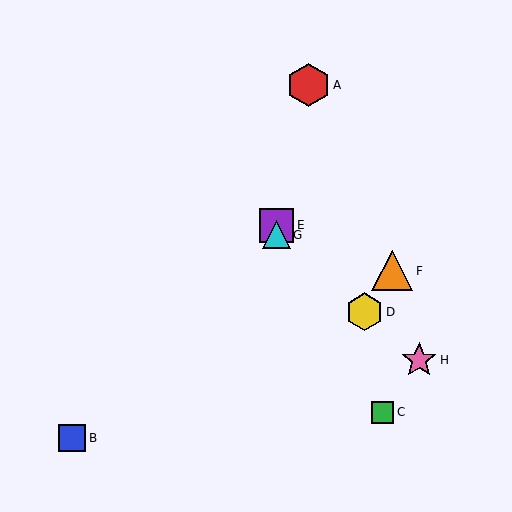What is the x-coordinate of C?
Object C is at x≈383.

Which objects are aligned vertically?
Objects E, G are aligned vertically.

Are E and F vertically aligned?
No, E is at x≈276 and F is at x≈392.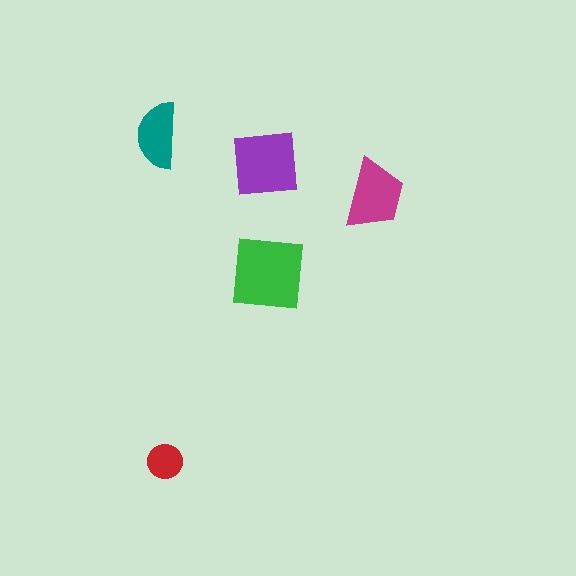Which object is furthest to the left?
The teal semicircle is leftmost.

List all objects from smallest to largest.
The red circle, the teal semicircle, the magenta trapezoid, the purple square, the green square.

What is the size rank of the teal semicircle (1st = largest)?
4th.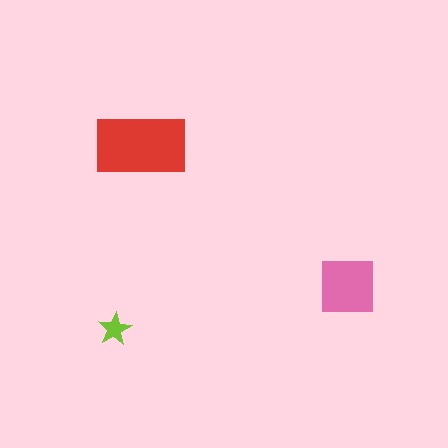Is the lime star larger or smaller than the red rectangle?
Smaller.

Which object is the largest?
The red rectangle.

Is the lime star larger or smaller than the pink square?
Smaller.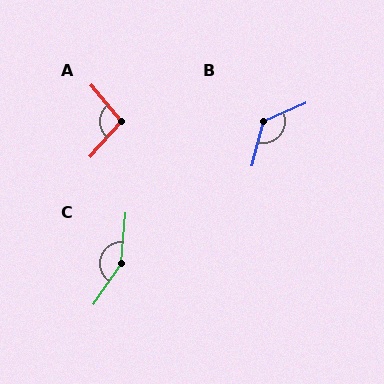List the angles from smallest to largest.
A (99°), B (127°), C (150°).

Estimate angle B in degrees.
Approximately 127 degrees.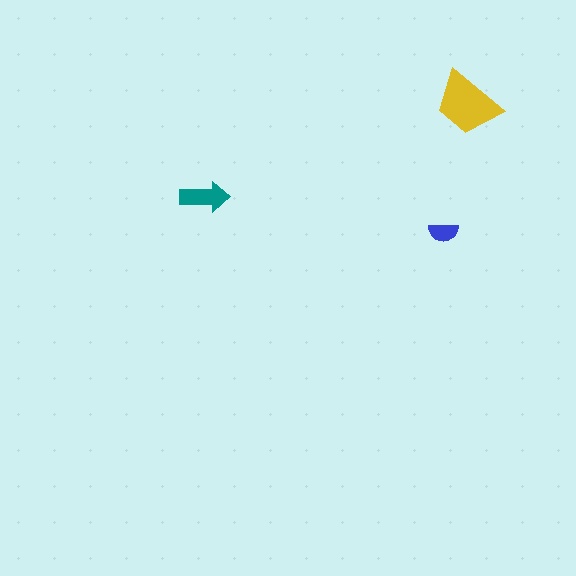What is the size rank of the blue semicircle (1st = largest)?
3rd.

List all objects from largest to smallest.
The yellow trapezoid, the teal arrow, the blue semicircle.